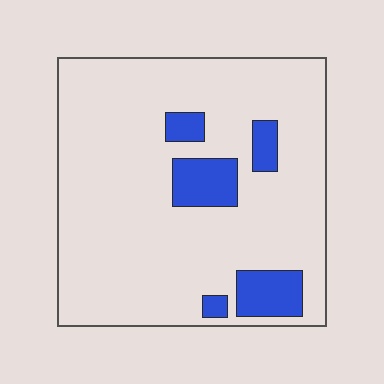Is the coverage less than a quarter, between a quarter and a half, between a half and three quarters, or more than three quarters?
Less than a quarter.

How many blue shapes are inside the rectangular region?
5.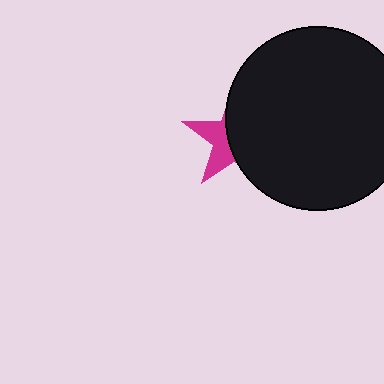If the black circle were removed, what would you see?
You would see the complete magenta star.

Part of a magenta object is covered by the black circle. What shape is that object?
It is a star.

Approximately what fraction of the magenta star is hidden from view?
Roughly 63% of the magenta star is hidden behind the black circle.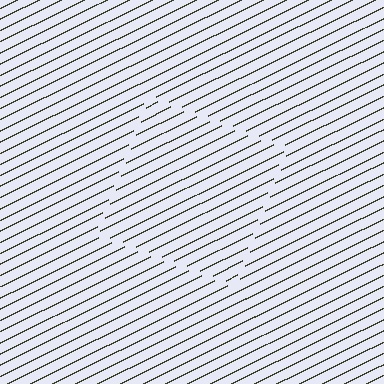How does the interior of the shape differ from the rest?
The interior of the shape contains the same grating, shifted by half a period — the contour is defined by the phase discontinuity where line-ends from the inner and outer gratings abut.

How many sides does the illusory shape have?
4 sides — the line-ends trace a square.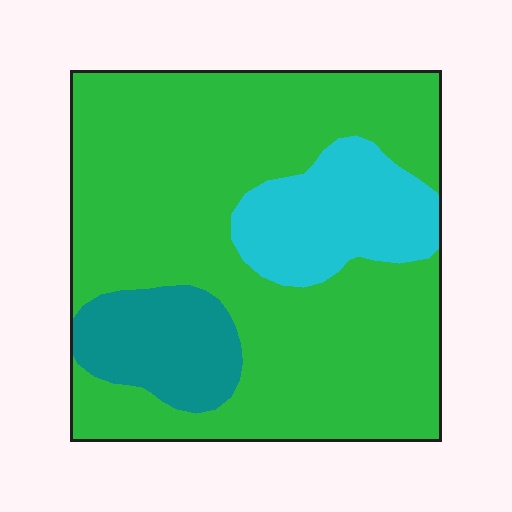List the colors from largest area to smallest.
From largest to smallest: green, cyan, teal.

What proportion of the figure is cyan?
Cyan takes up about one sixth (1/6) of the figure.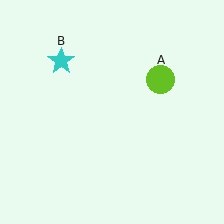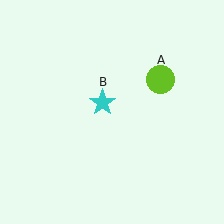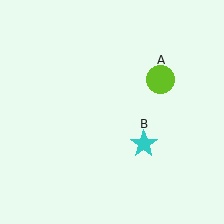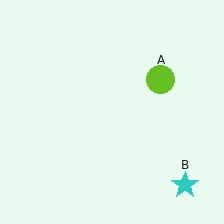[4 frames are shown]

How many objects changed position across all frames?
1 object changed position: cyan star (object B).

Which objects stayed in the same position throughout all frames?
Lime circle (object A) remained stationary.